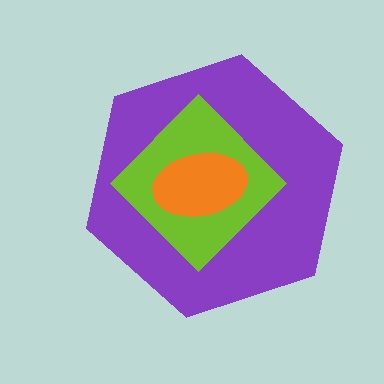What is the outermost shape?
The purple hexagon.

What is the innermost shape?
The orange ellipse.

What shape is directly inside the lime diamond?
The orange ellipse.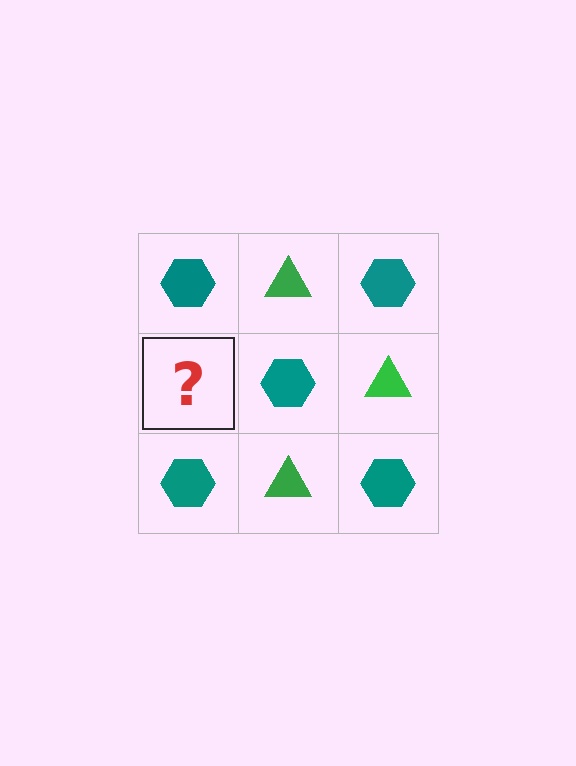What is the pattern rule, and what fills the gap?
The rule is that it alternates teal hexagon and green triangle in a checkerboard pattern. The gap should be filled with a green triangle.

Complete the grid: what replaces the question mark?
The question mark should be replaced with a green triangle.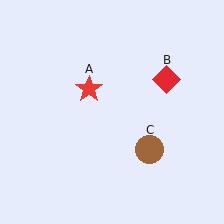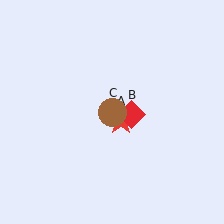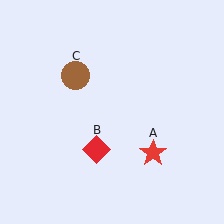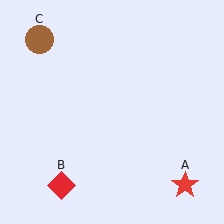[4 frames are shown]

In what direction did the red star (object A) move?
The red star (object A) moved down and to the right.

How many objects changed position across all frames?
3 objects changed position: red star (object A), red diamond (object B), brown circle (object C).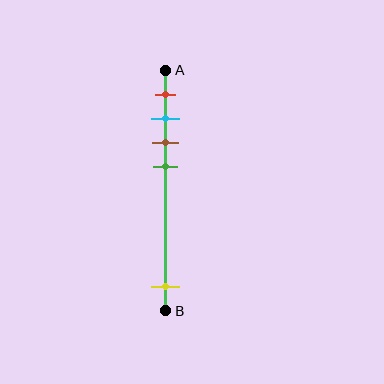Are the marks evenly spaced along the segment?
No, the marks are not evenly spaced.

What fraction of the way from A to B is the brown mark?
The brown mark is approximately 30% (0.3) of the way from A to B.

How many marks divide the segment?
There are 5 marks dividing the segment.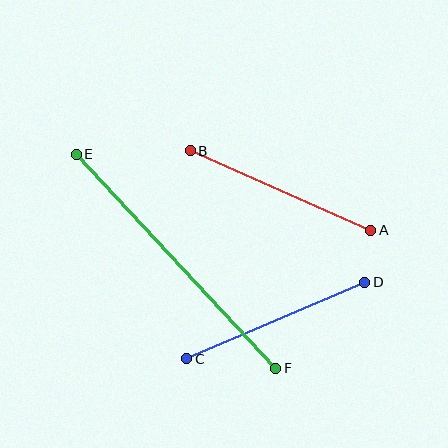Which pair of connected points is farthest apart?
Points E and F are farthest apart.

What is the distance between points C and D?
The distance is approximately 194 pixels.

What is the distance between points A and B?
The distance is approximately 197 pixels.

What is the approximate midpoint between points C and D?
The midpoint is at approximately (276, 320) pixels.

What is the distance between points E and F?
The distance is approximately 292 pixels.